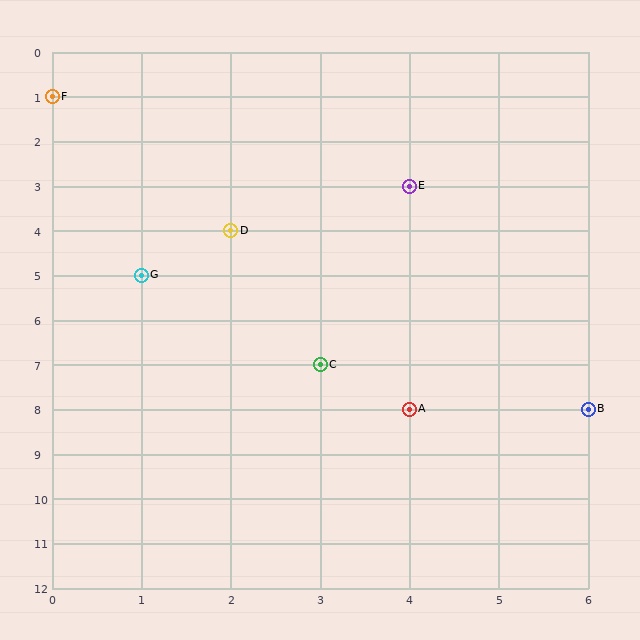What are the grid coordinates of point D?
Point D is at grid coordinates (2, 4).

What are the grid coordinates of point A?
Point A is at grid coordinates (4, 8).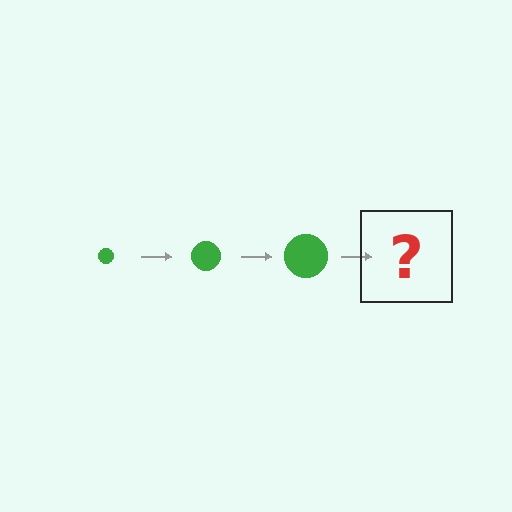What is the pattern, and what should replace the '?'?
The pattern is that the circle gets progressively larger each step. The '?' should be a green circle, larger than the previous one.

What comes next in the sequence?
The next element should be a green circle, larger than the previous one.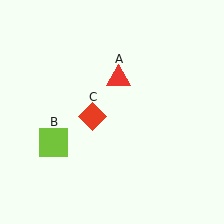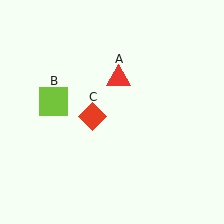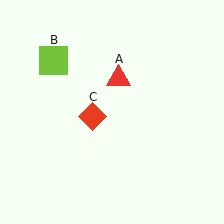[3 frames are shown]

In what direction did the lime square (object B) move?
The lime square (object B) moved up.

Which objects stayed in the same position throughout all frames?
Red triangle (object A) and red diamond (object C) remained stationary.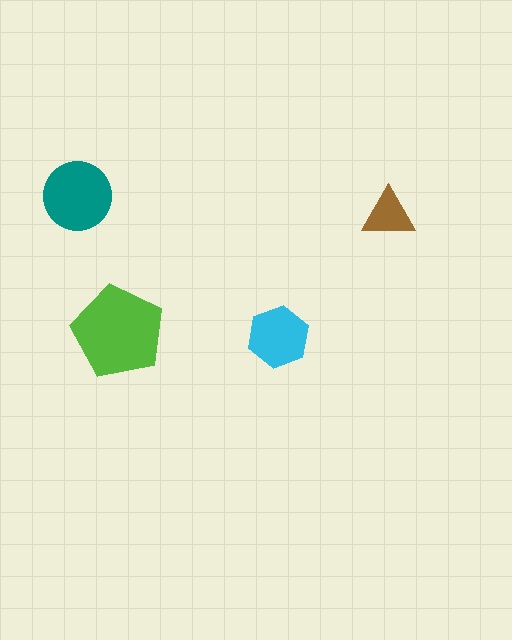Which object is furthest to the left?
The teal circle is leftmost.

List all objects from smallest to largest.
The brown triangle, the cyan hexagon, the teal circle, the lime pentagon.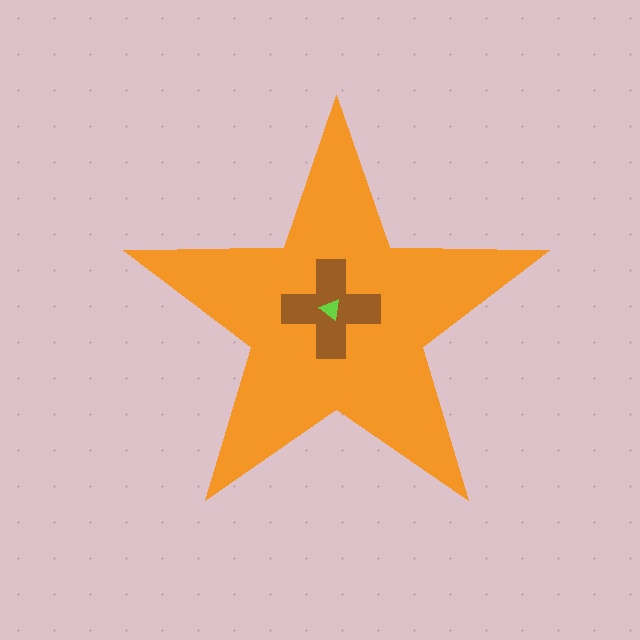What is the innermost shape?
The lime triangle.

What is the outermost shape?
The orange star.